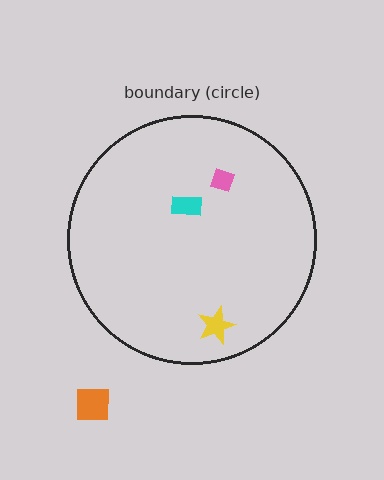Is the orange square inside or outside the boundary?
Outside.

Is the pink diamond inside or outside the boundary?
Inside.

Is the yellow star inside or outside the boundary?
Inside.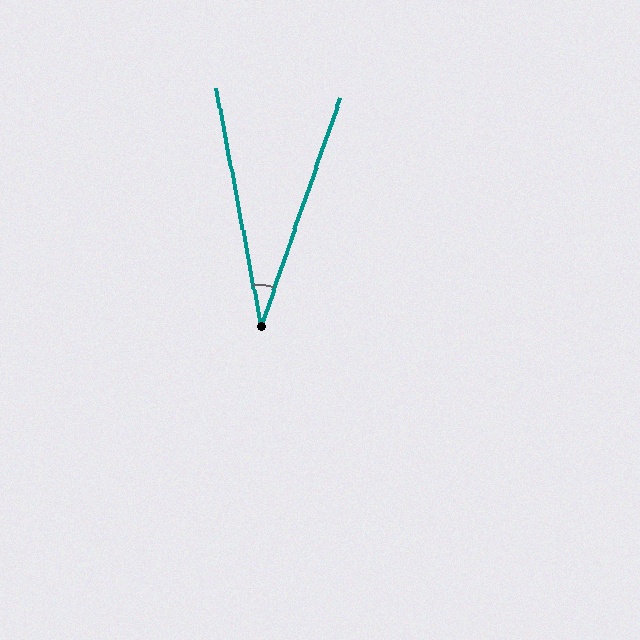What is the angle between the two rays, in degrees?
Approximately 30 degrees.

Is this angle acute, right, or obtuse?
It is acute.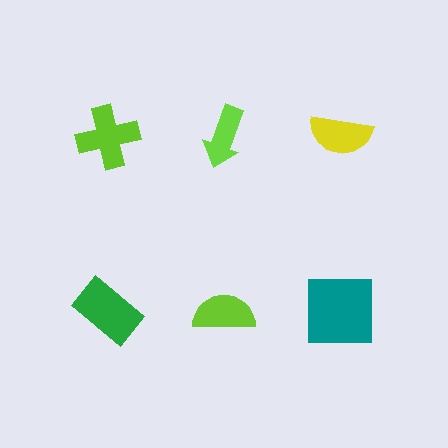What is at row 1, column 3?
A yellow semicircle.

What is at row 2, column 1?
A green rectangle.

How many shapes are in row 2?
3 shapes.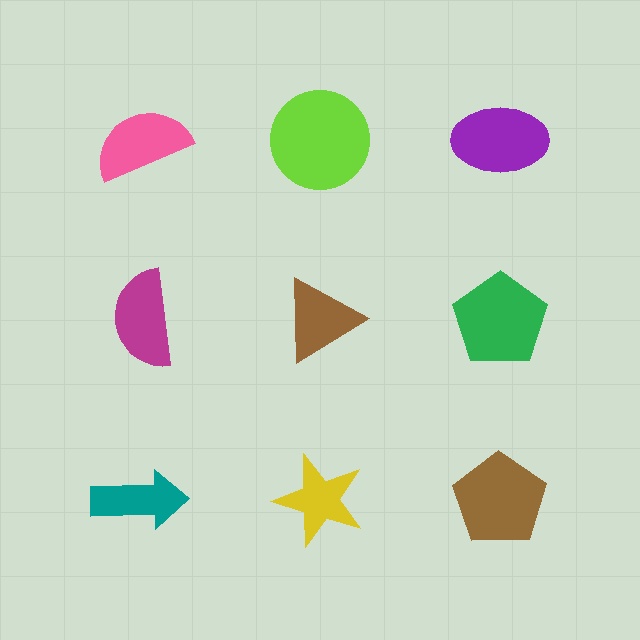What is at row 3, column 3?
A brown pentagon.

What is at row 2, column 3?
A green pentagon.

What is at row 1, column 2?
A lime circle.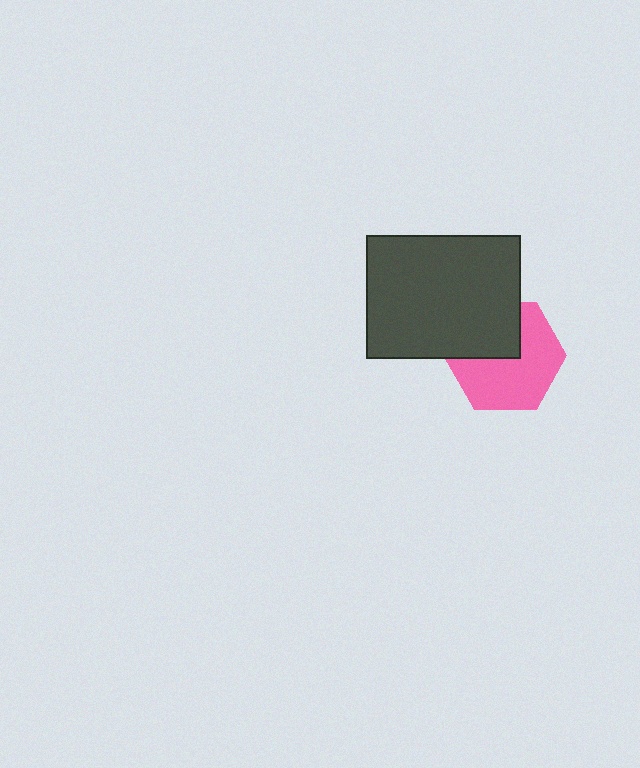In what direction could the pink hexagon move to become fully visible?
The pink hexagon could move down. That would shift it out from behind the dark gray rectangle entirely.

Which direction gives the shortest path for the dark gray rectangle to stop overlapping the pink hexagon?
Moving up gives the shortest separation.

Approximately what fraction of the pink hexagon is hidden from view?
Roughly 37% of the pink hexagon is hidden behind the dark gray rectangle.